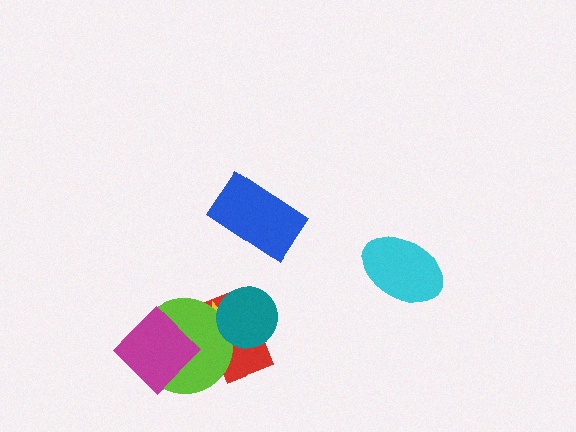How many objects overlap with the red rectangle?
3 objects overlap with the red rectangle.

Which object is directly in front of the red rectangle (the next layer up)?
The yellow star is directly in front of the red rectangle.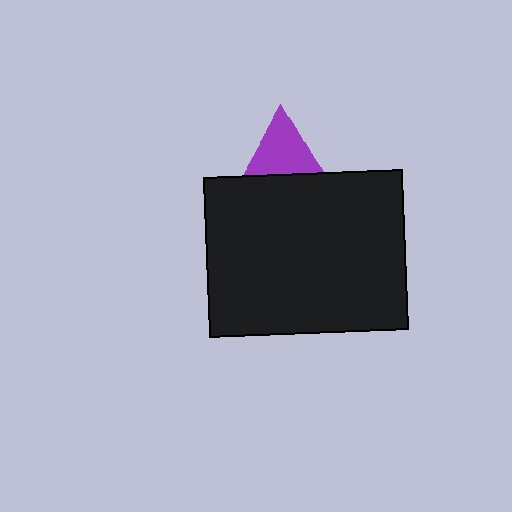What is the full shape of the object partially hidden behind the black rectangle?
The partially hidden object is a purple triangle.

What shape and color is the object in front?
The object in front is a black rectangle.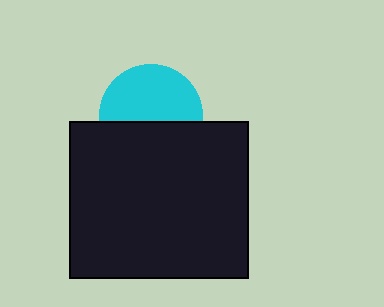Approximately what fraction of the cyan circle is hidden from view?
Roughly 43% of the cyan circle is hidden behind the black rectangle.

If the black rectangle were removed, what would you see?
You would see the complete cyan circle.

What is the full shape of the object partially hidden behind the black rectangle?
The partially hidden object is a cyan circle.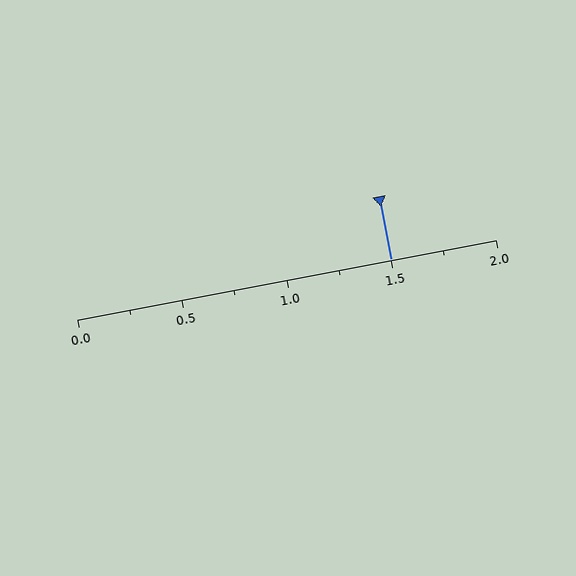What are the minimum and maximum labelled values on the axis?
The axis runs from 0.0 to 2.0.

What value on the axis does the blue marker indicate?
The marker indicates approximately 1.5.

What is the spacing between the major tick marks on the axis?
The major ticks are spaced 0.5 apart.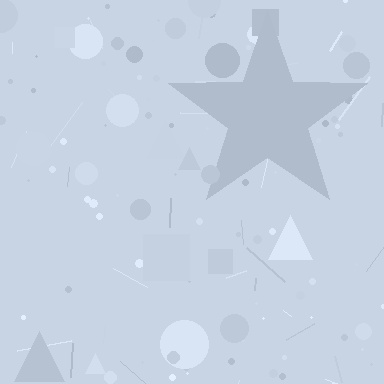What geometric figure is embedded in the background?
A star is embedded in the background.